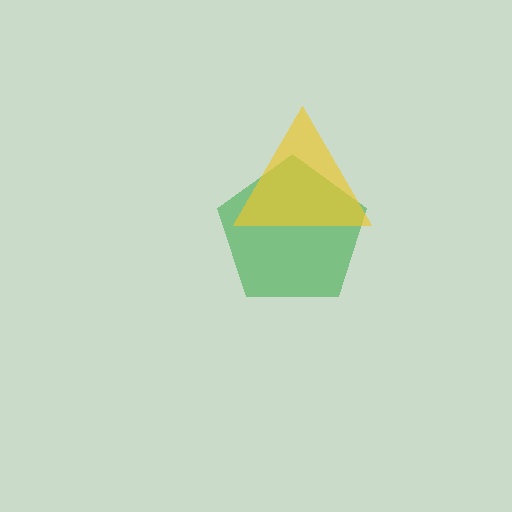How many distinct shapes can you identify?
There are 2 distinct shapes: a green pentagon, a yellow triangle.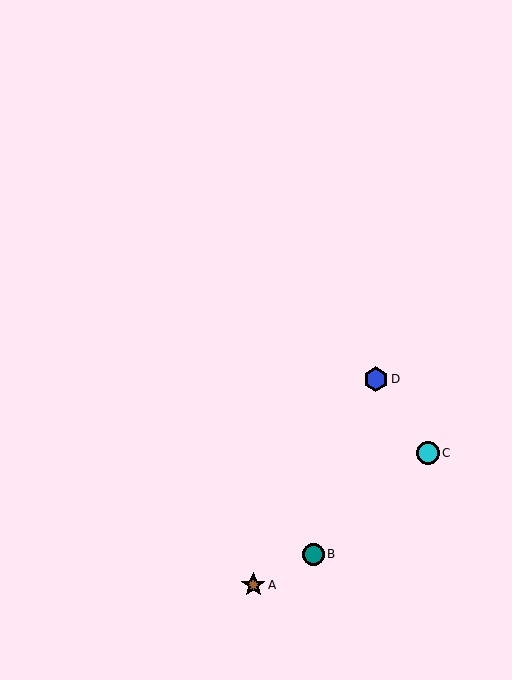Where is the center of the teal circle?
The center of the teal circle is at (313, 554).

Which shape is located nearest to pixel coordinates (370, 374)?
The blue hexagon (labeled D) at (376, 379) is nearest to that location.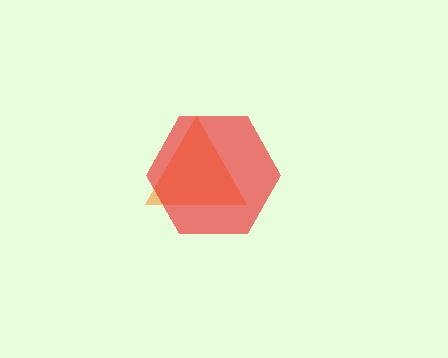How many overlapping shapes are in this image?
There are 2 overlapping shapes in the image.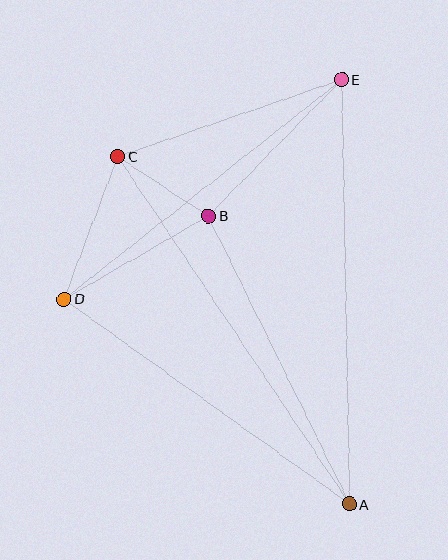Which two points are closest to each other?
Points B and C are closest to each other.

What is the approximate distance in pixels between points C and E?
The distance between C and E is approximately 236 pixels.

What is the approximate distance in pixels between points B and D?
The distance between B and D is approximately 167 pixels.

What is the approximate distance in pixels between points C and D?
The distance between C and D is approximately 153 pixels.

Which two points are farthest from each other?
Points A and E are farthest from each other.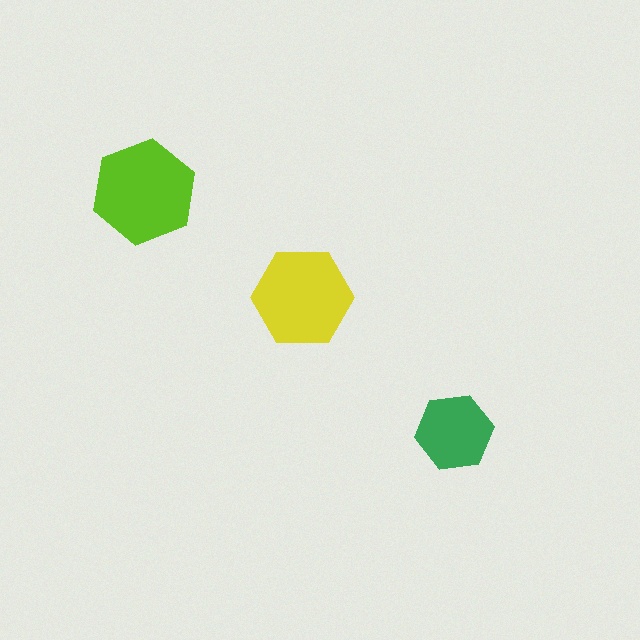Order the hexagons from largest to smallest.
the lime one, the yellow one, the green one.